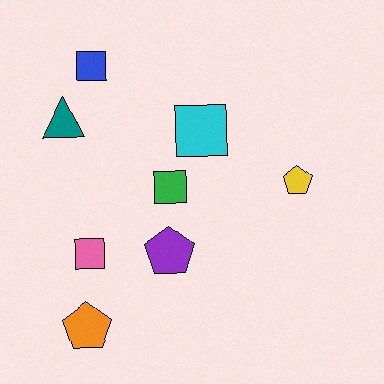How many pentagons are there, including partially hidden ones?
There are 3 pentagons.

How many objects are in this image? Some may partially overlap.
There are 8 objects.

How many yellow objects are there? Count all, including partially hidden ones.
There is 1 yellow object.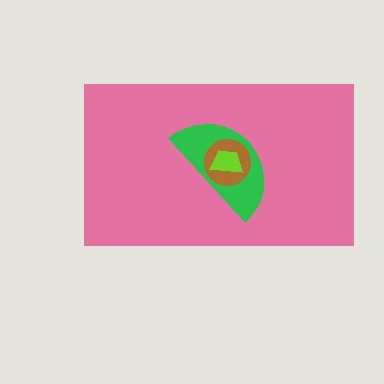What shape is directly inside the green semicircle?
The brown circle.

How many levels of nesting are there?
4.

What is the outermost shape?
The pink rectangle.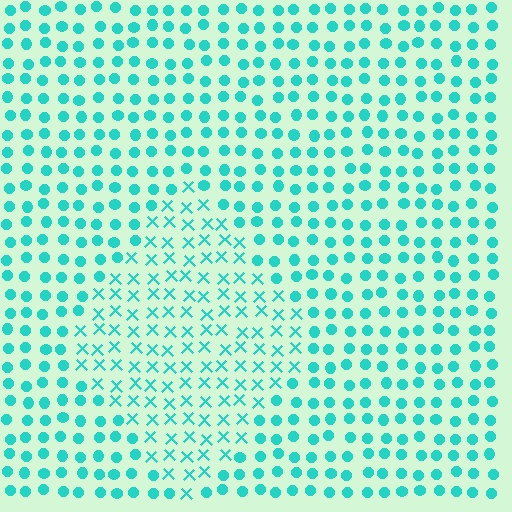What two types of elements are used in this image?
The image uses X marks inside the diamond region and circles outside it.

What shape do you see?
I see a diamond.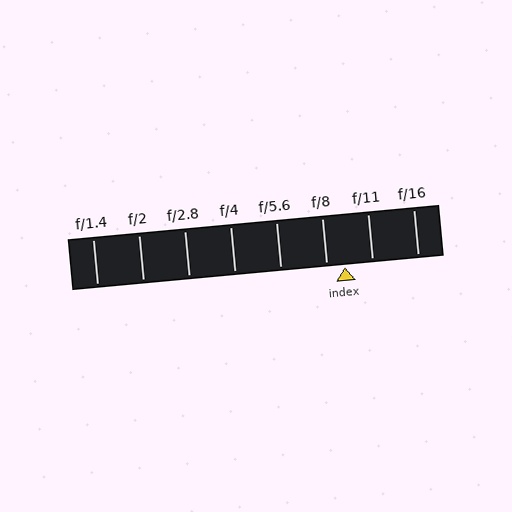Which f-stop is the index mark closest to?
The index mark is closest to f/8.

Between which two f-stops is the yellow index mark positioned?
The index mark is between f/8 and f/11.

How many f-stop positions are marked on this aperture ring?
There are 8 f-stop positions marked.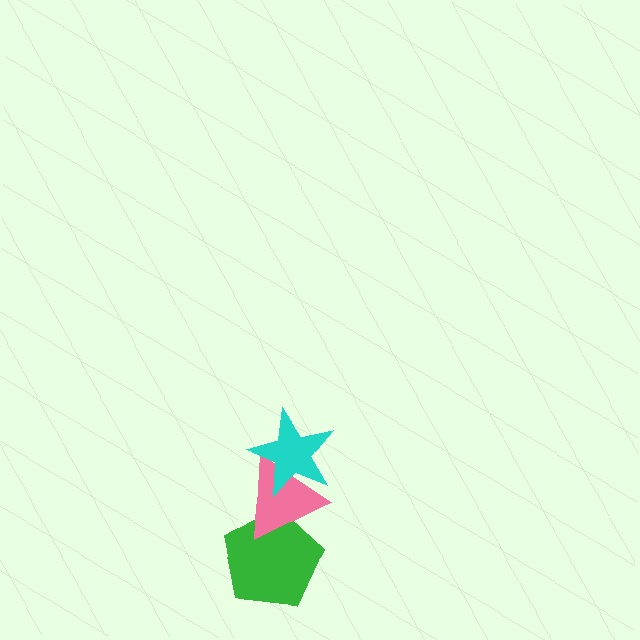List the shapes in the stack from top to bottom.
From top to bottom: the cyan star, the pink triangle, the green pentagon.